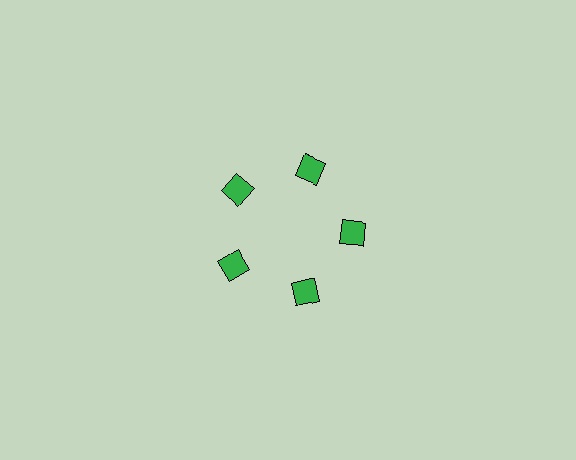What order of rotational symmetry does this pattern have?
This pattern has 5-fold rotational symmetry.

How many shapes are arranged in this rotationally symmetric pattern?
There are 5 shapes, arranged in 5 groups of 1.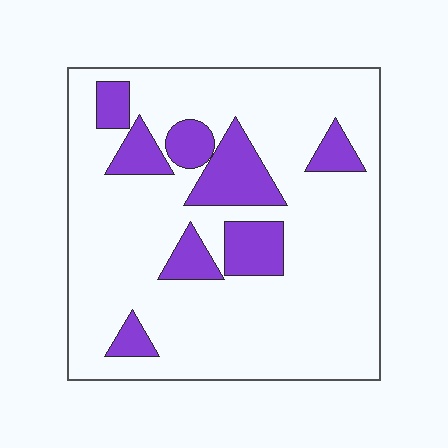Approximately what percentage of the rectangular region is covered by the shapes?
Approximately 20%.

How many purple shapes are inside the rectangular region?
8.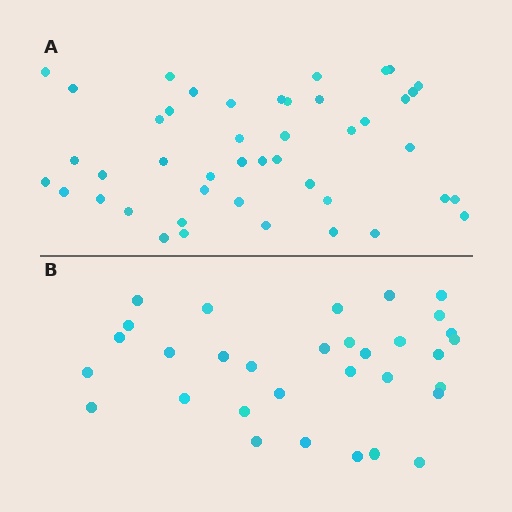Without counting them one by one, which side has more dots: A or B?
Region A (the top region) has more dots.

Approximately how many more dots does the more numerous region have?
Region A has approximately 15 more dots than region B.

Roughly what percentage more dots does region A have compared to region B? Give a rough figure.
About 40% more.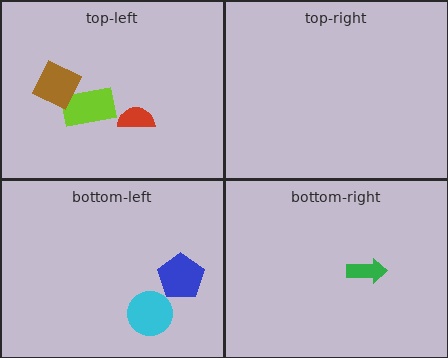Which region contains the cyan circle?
The bottom-left region.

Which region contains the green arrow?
The bottom-right region.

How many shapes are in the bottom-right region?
1.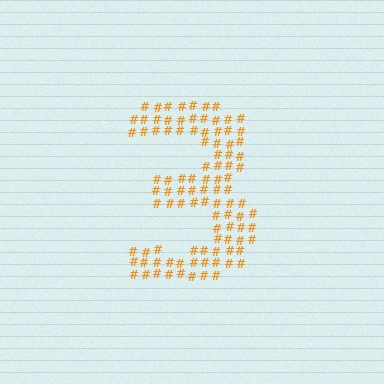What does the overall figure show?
The overall figure shows the digit 3.